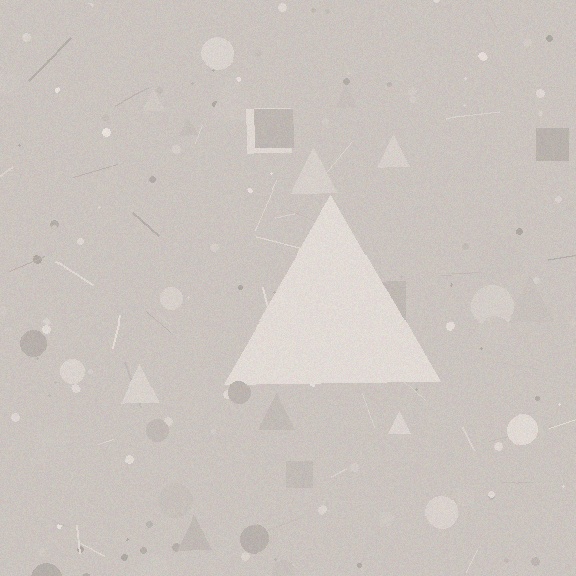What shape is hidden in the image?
A triangle is hidden in the image.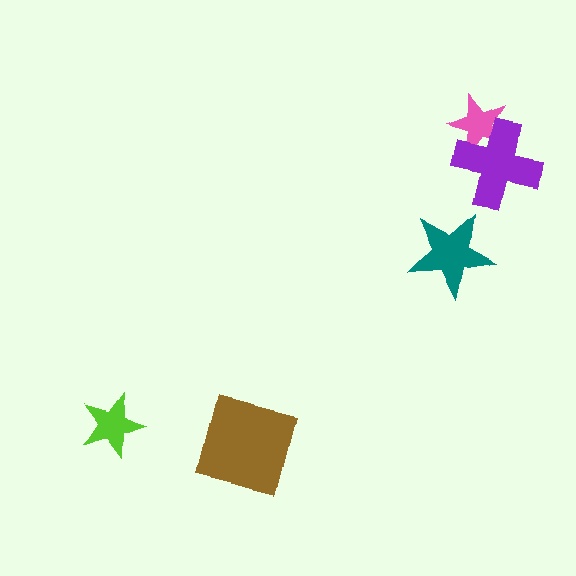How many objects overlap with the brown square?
0 objects overlap with the brown square.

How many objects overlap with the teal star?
0 objects overlap with the teal star.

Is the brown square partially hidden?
No, no other shape covers it.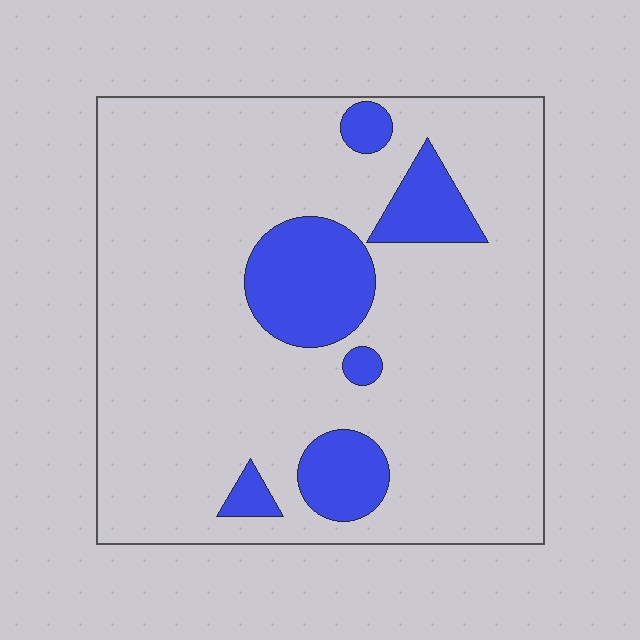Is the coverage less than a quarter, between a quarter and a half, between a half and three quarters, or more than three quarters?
Less than a quarter.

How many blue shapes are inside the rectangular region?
6.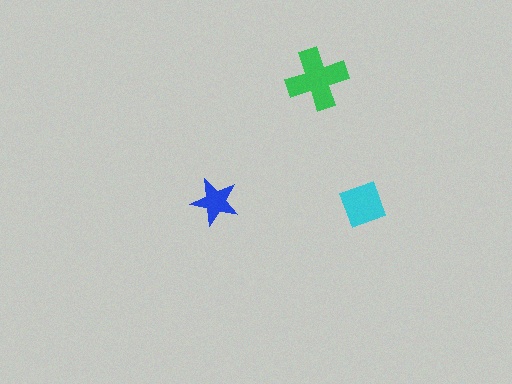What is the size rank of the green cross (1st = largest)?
1st.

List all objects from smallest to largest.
The blue star, the cyan diamond, the green cross.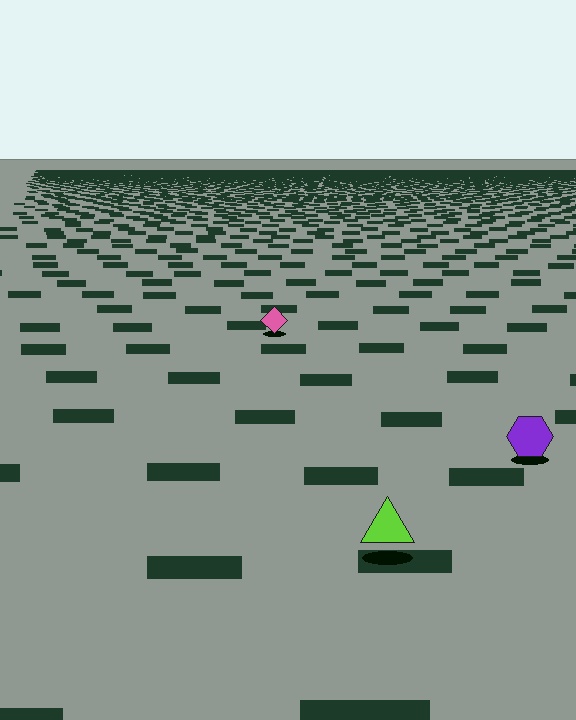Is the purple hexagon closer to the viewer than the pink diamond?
Yes. The purple hexagon is closer — you can tell from the texture gradient: the ground texture is coarser near it.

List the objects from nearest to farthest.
From nearest to farthest: the lime triangle, the purple hexagon, the pink diamond.